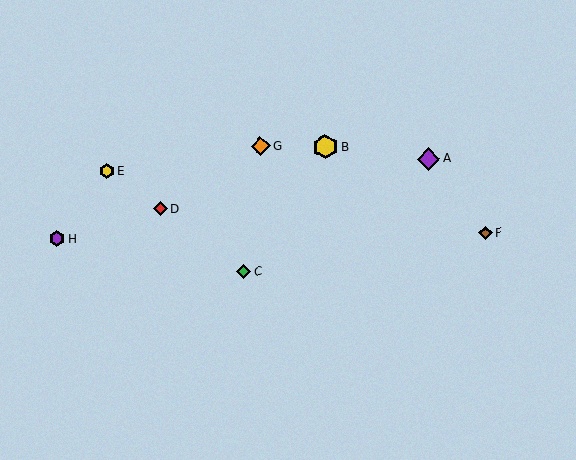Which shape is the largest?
The yellow hexagon (labeled B) is the largest.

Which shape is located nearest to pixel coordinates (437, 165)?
The purple diamond (labeled A) at (428, 159) is nearest to that location.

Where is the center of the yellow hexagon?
The center of the yellow hexagon is at (325, 147).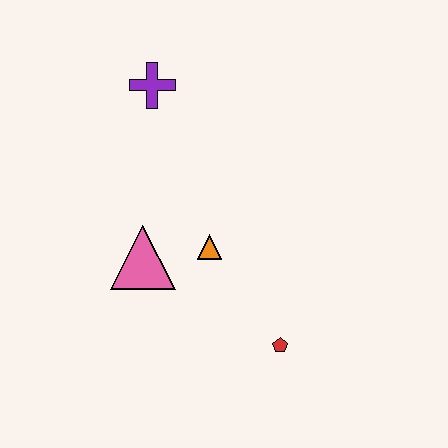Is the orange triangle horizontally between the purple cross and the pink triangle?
No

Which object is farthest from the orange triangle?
The purple cross is farthest from the orange triangle.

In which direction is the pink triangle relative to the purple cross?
The pink triangle is below the purple cross.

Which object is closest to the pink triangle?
The orange triangle is closest to the pink triangle.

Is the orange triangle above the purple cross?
No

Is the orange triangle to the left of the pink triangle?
No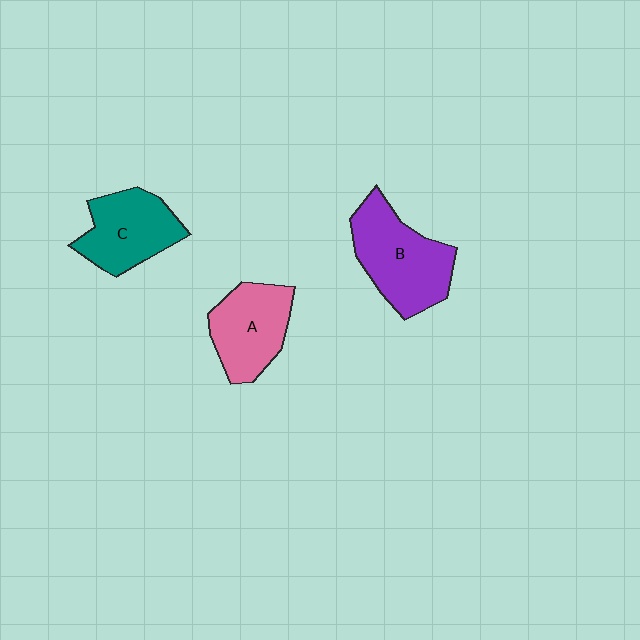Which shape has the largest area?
Shape B (purple).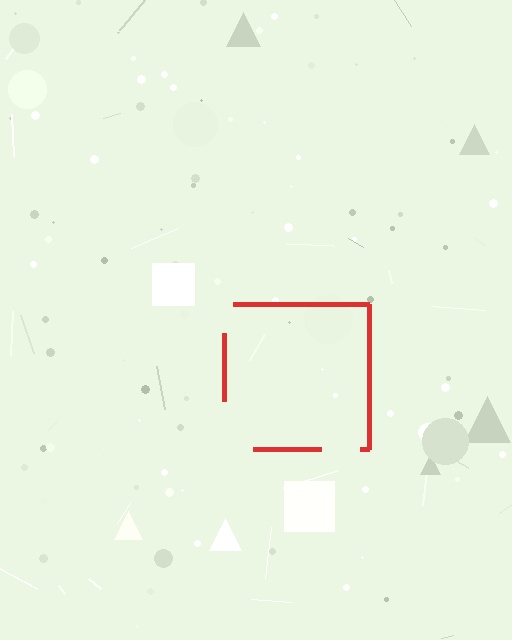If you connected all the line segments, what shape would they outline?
They would outline a square.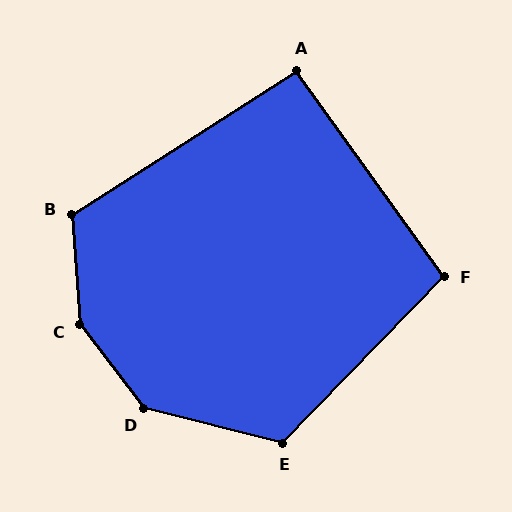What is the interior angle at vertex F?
Approximately 100 degrees (obtuse).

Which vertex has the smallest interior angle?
A, at approximately 93 degrees.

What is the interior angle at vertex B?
Approximately 118 degrees (obtuse).